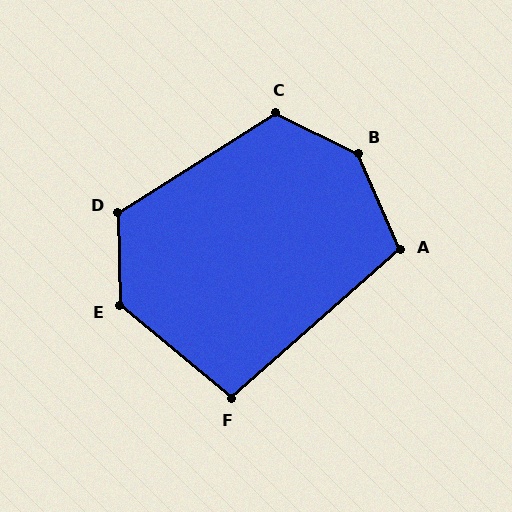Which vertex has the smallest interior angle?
F, at approximately 99 degrees.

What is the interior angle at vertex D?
Approximately 121 degrees (obtuse).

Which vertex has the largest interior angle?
B, at approximately 140 degrees.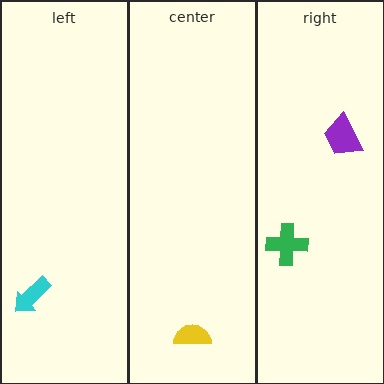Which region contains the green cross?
The right region.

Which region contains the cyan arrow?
The left region.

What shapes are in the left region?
The cyan arrow.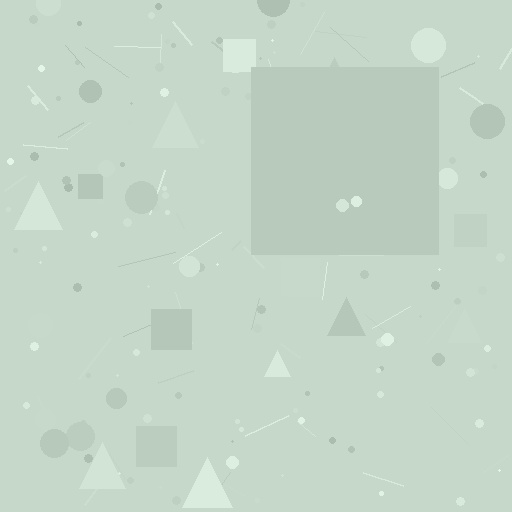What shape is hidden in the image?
A square is hidden in the image.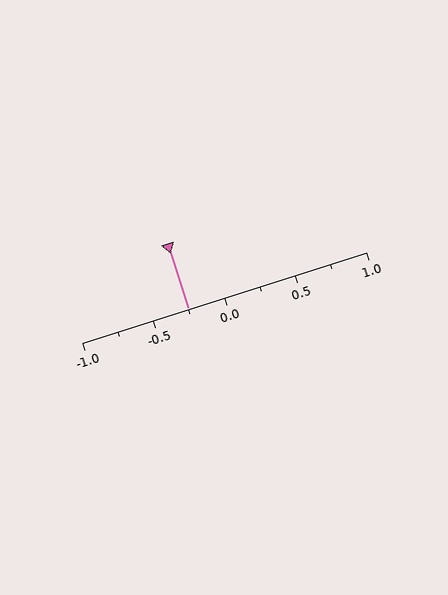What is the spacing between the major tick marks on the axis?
The major ticks are spaced 0.5 apart.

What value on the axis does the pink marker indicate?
The marker indicates approximately -0.25.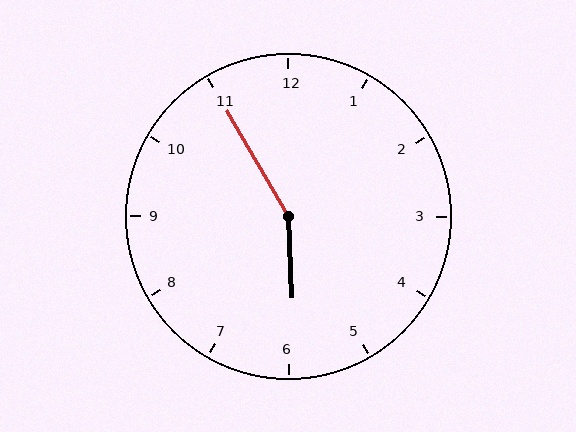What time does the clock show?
5:55.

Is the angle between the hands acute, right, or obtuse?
It is obtuse.